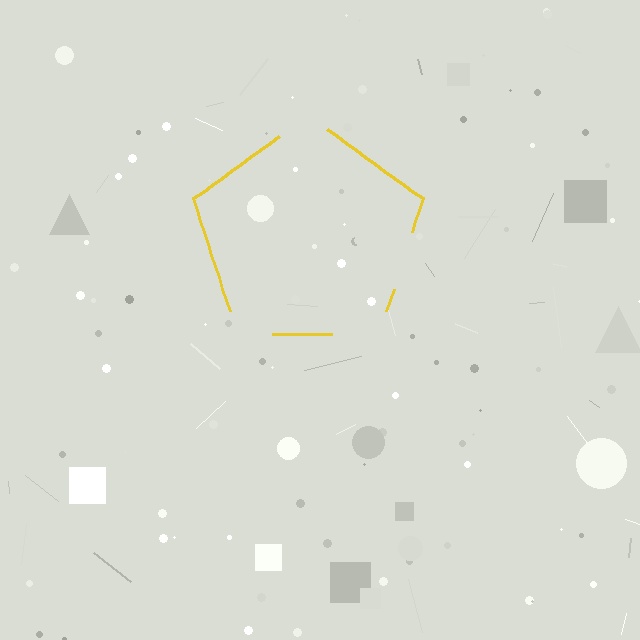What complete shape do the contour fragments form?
The contour fragments form a pentagon.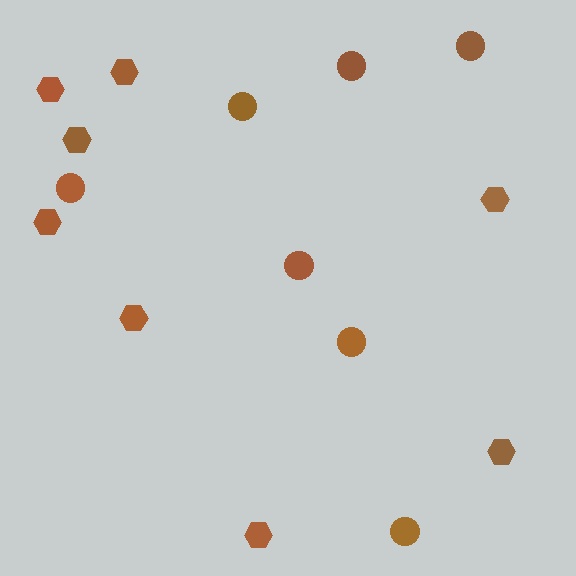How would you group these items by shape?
There are 2 groups: one group of hexagons (8) and one group of circles (7).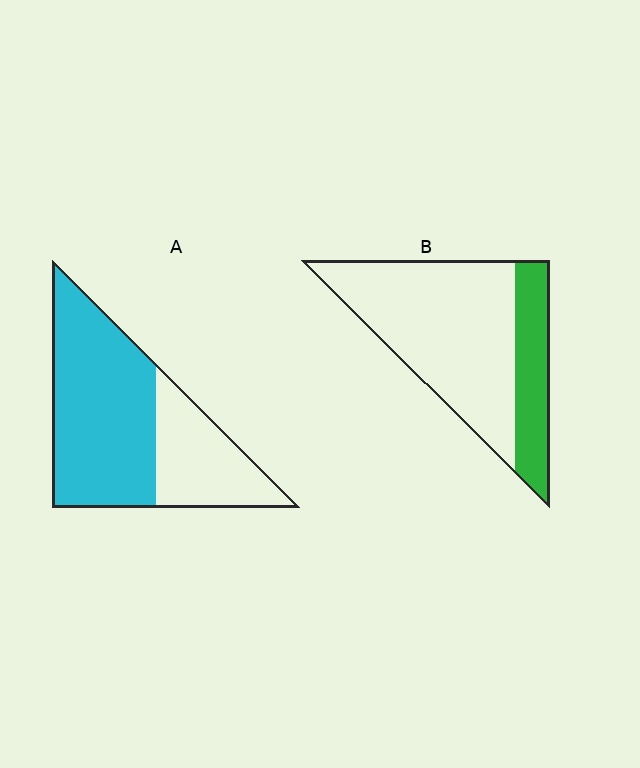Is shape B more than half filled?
No.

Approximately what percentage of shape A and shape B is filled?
A is approximately 65% and B is approximately 25%.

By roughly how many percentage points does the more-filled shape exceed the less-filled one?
By roughly 40 percentage points (A over B).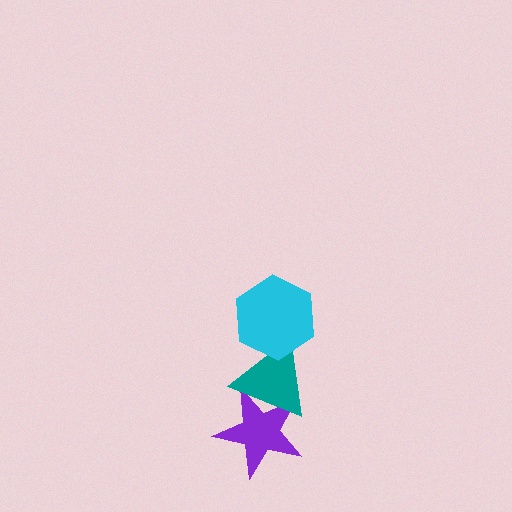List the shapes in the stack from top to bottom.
From top to bottom: the cyan hexagon, the teal triangle, the purple star.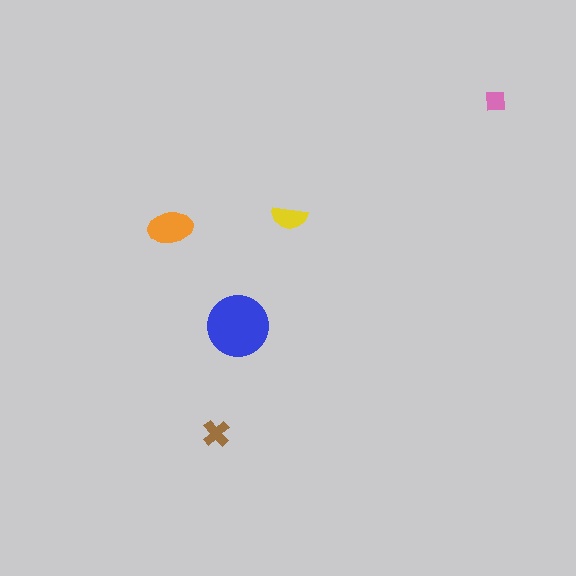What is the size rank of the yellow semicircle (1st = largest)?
3rd.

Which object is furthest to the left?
The orange ellipse is leftmost.